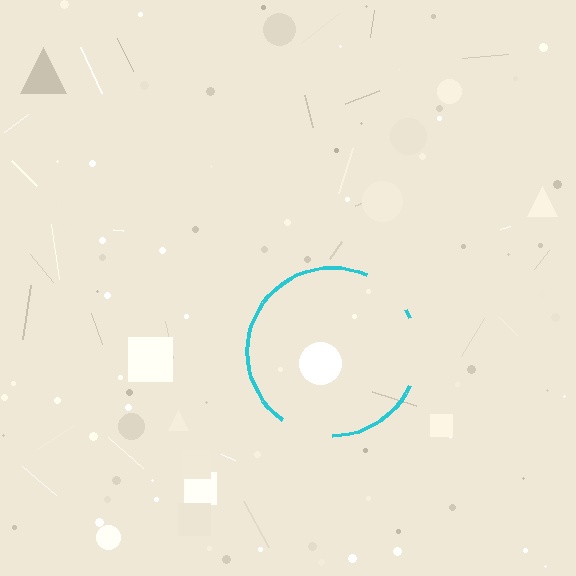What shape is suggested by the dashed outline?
The dashed outline suggests a circle.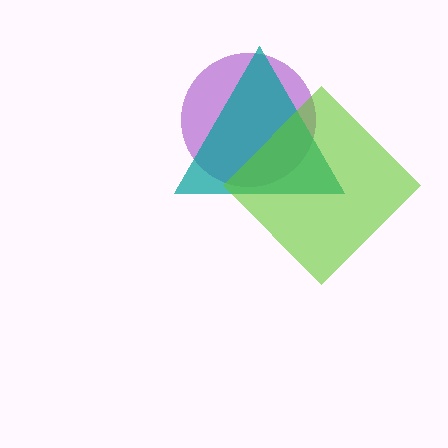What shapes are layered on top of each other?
The layered shapes are: a purple circle, a teal triangle, a lime diamond.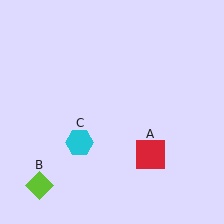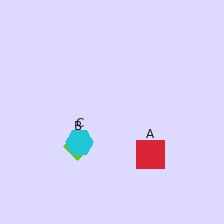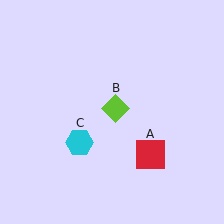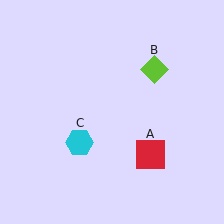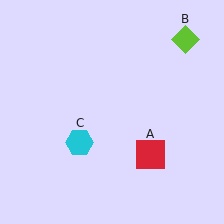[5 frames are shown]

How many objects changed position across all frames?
1 object changed position: lime diamond (object B).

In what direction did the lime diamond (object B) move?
The lime diamond (object B) moved up and to the right.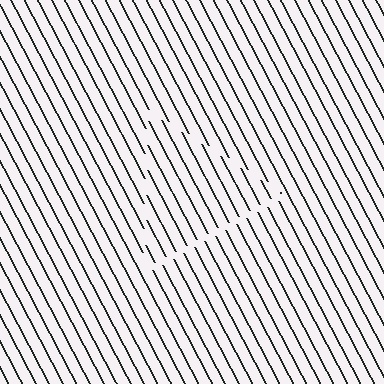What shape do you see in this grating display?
An illusory triangle. The interior of the shape contains the same grating, shifted by half a period — the contour is defined by the phase discontinuity where line-ends from the inner and outer gratings abut.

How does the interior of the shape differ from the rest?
The interior of the shape contains the same grating, shifted by half a period — the contour is defined by the phase discontinuity where line-ends from the inner and outer gratings abut.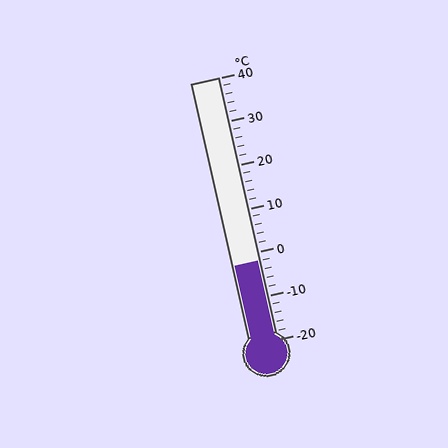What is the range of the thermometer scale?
The thermometer scale ranges from -20°C to 40°C.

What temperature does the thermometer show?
The thermometer shows approximately -2°C.